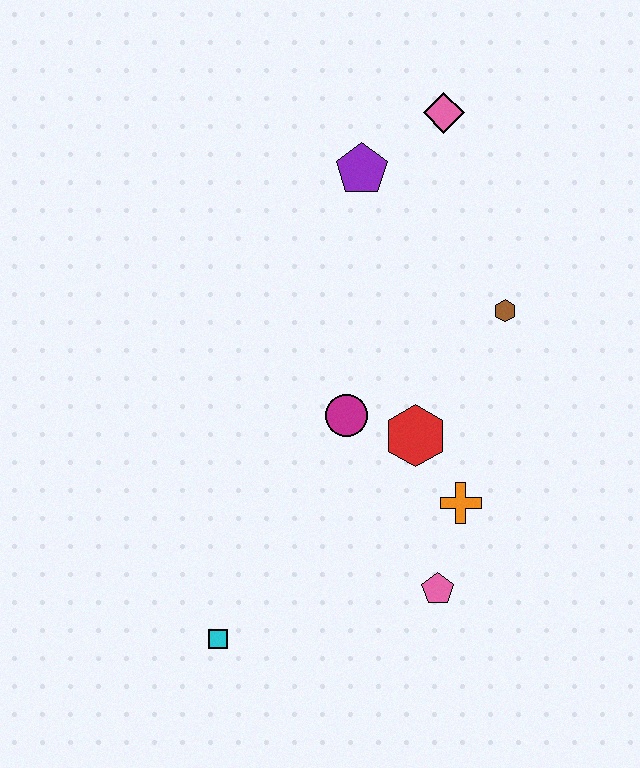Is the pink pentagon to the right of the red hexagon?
Yes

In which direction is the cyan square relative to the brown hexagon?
The cyan square is below the brown hexagon.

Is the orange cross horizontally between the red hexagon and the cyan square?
No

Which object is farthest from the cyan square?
The pink diamond is farthest from the cyan square.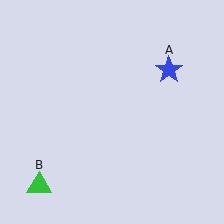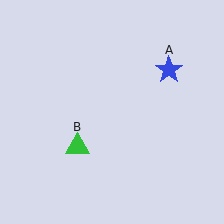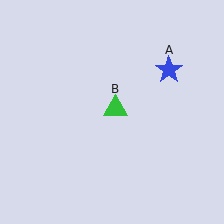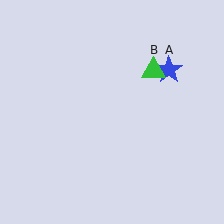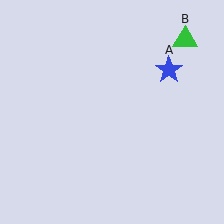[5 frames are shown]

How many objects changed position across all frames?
1 object changed position: green triangle (object B).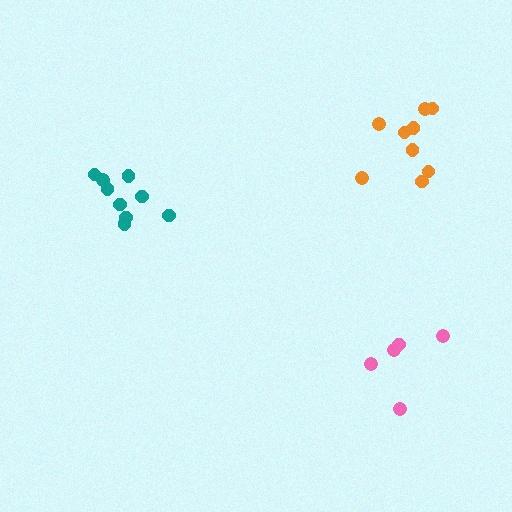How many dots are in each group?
Group 1: 9 dots, Group 2: 5 dots, Group 3: 9 dots (23 total).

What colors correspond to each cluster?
The clusters are colored: teal, pink, orange.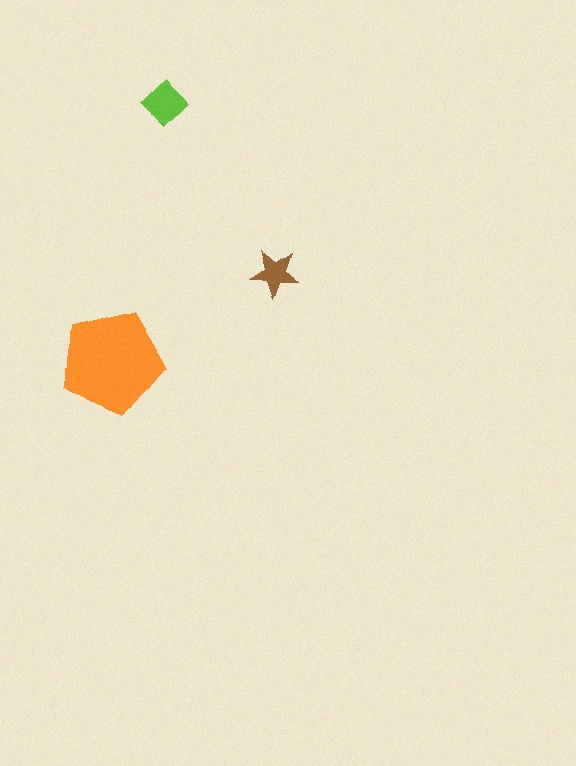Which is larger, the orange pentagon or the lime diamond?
The orange pentagon.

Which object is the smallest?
The brown star.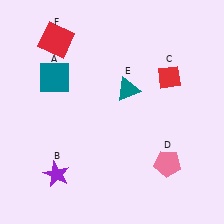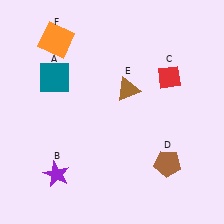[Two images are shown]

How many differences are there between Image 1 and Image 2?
There are 3 differences between the two images.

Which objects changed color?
D changed from pink to brown. E changed from teal to brown. F changed from red to orange.